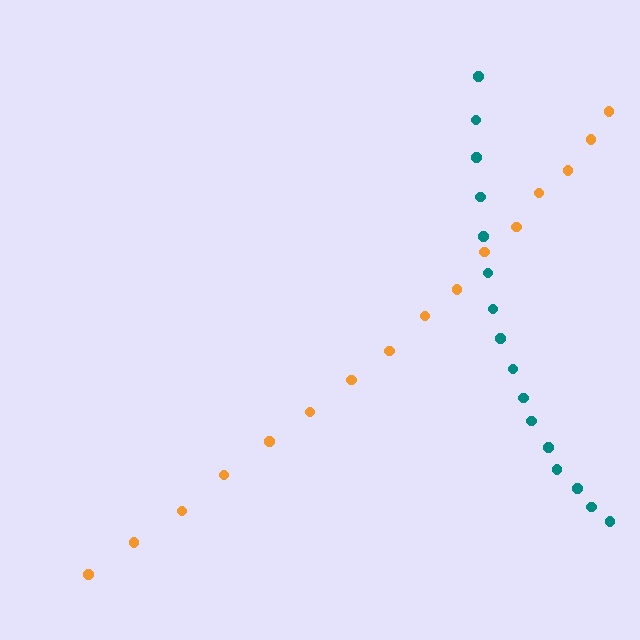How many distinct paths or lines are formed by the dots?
There are 2 distinct paths.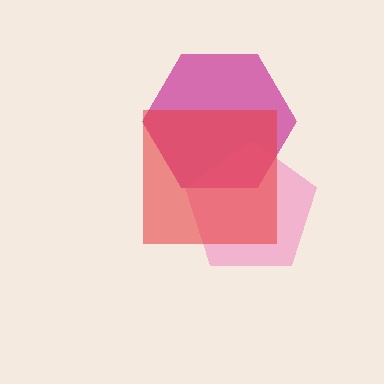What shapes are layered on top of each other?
The layered shapes are: a magenta hexagon, a pink pentagon, a red square.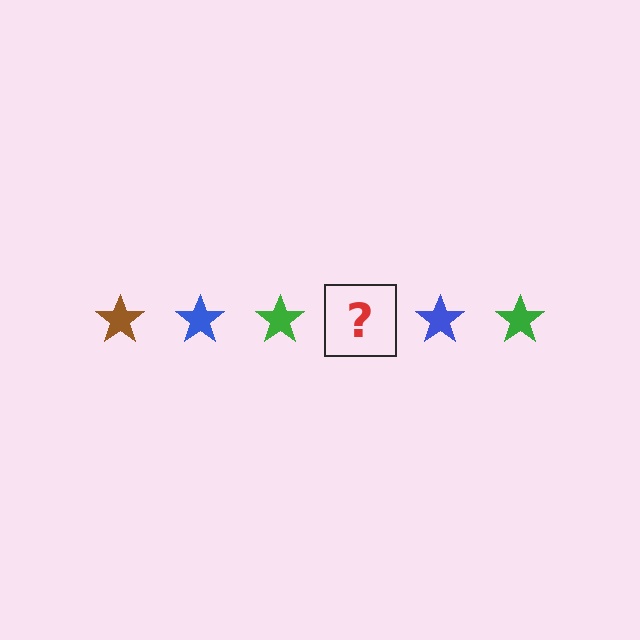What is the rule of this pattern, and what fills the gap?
The rule is that the pattern cycles through brown, blue, green stars. The gap should be filled with a brown star.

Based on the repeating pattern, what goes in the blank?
The blank should be a brown star.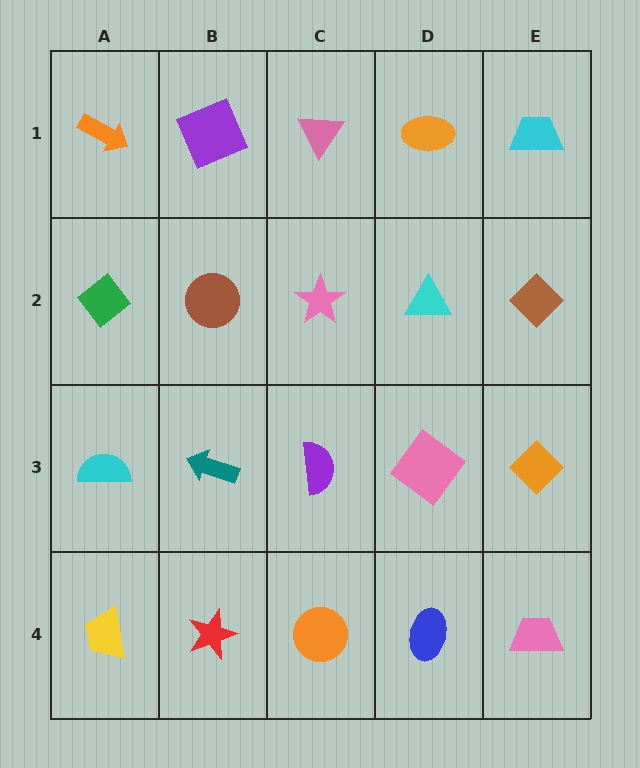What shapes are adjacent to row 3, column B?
A brown circle (row 2, column B), a red star (row 4, column B), a cyan semicircle (row 3, column A), a purple semicircle (row 3, column C).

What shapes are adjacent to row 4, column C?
A purple semicircle (row 3, column C), a red star (row 4, column B), a blue ellipse (row 4, column D).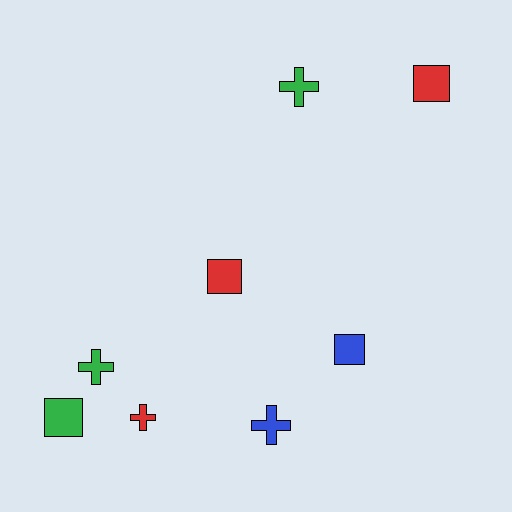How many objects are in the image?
There are 8 objects.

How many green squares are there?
There is 1 green square.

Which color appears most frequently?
Green, with 3 objects.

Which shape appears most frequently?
Square, with 4 objects.